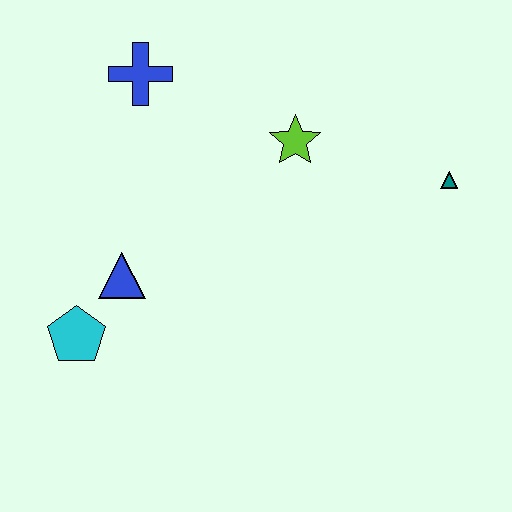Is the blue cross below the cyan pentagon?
No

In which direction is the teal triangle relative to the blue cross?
The teal triangle is to the right of the blue cross.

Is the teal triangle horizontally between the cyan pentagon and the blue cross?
No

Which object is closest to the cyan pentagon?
The blue triangle is closest to the cyan pentagon.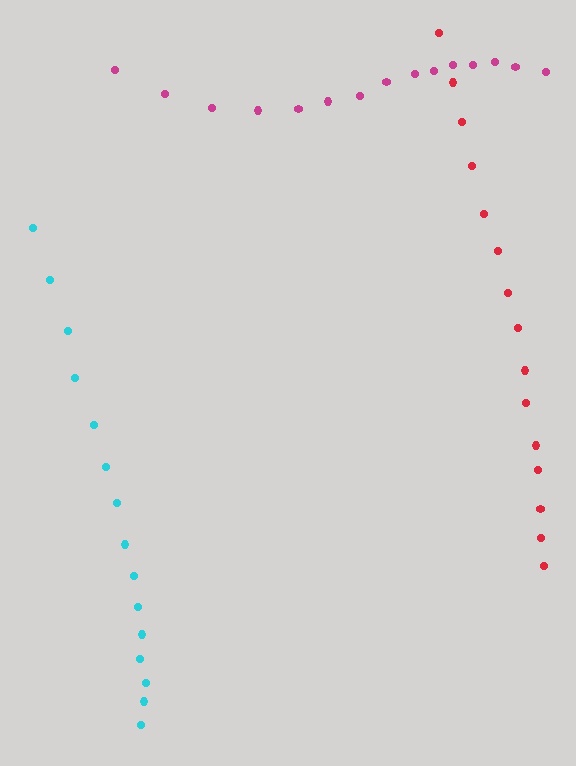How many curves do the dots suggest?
There are 3 distinct paths.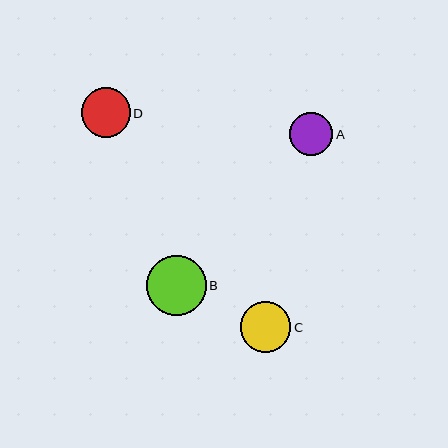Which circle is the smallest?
Circle A is the smallest with a size of approximately 43 pixels.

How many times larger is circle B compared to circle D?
Circle B is approximately 1.2 times the size of circle D.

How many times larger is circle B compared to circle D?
Circle B is approximately 1.2 times the size of circle D.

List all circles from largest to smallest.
From largest to smallest: B, C, D, A.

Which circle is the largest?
Circle B is the largest with a size of approximately 60 pixels.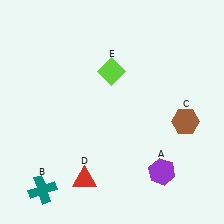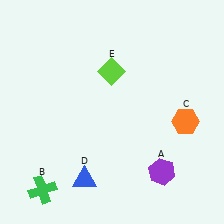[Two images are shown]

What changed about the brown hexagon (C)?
In Image 1, C is brown. In Image 2, it changed to orange.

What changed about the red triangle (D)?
In Image 1, D is red. In Image 2, it changed to blue.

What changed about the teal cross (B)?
In Image 1, B is teal. In Image 2, it changed to green.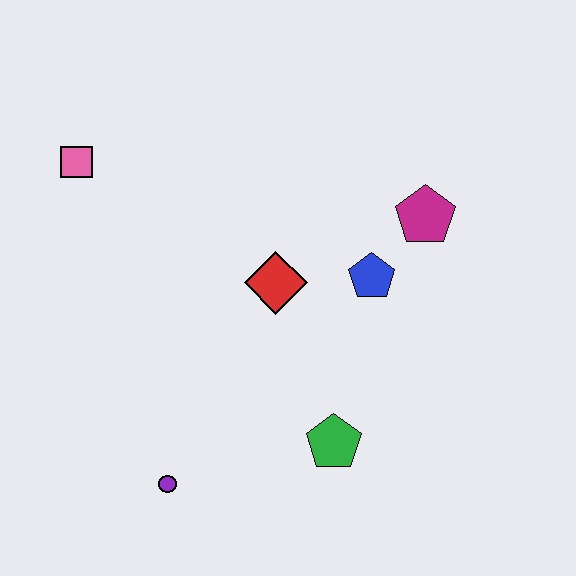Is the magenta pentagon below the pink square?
Yes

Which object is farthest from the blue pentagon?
The pink square is farthest from the blue pentagon.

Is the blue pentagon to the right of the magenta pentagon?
No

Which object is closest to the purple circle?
The green pentagon is closest to the purple circle.